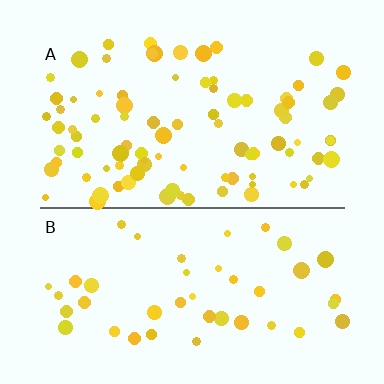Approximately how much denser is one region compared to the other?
Approximately 2.0× — region A over region B.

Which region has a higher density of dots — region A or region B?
A (the top).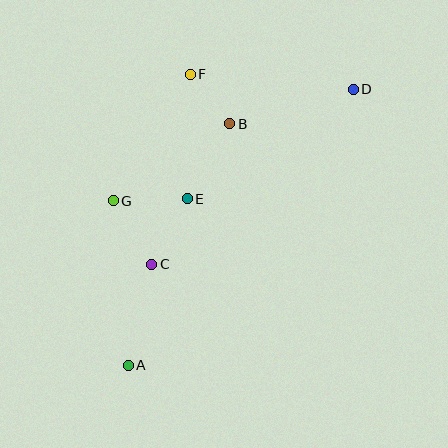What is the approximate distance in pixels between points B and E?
The distance between B and E is approximately 86 pixels.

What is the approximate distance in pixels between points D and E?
The distance between D and E is approximately 199 pixels.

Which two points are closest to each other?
Points B and F are closest to each other.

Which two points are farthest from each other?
Points A and D are farthest from each other.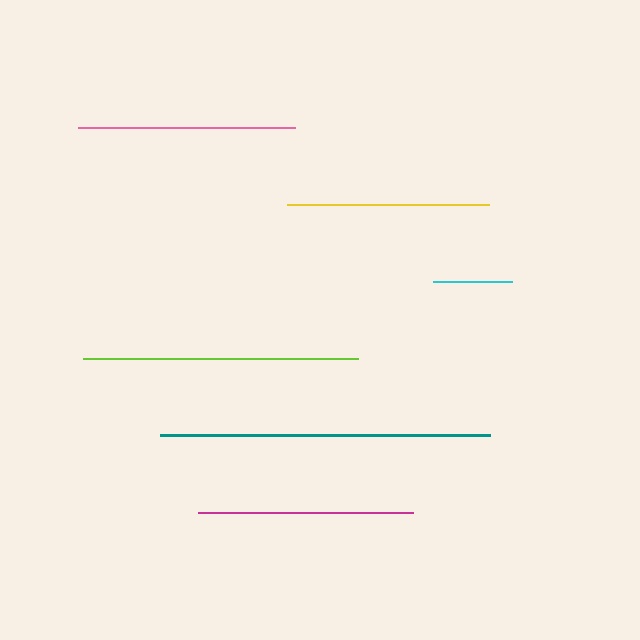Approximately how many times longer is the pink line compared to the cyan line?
The pink line is approximately 2.8 times the length of the cyan line.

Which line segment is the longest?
The teal line is the longest at approximately 330 pixels.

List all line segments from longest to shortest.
From longest to shortest: teal, lime, pink, magenta, yellow, cyan.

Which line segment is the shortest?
The cyan line is the shortest at approximately 79 pixels.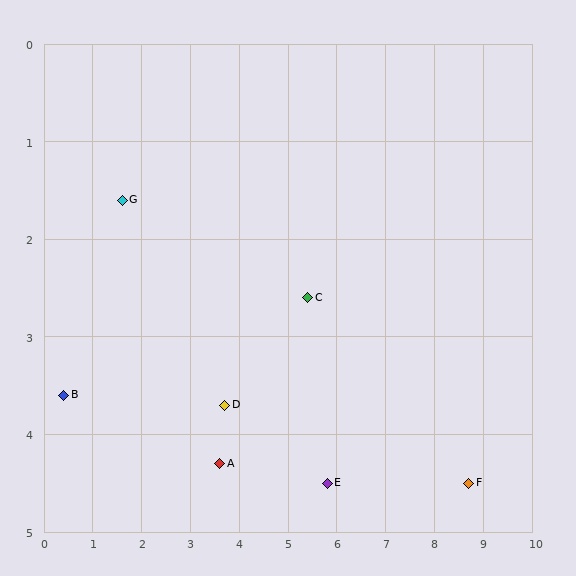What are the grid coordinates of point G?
Point G is at approximately (1.6, 1.6).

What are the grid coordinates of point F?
Point F is at approximately (8.7, 4.5).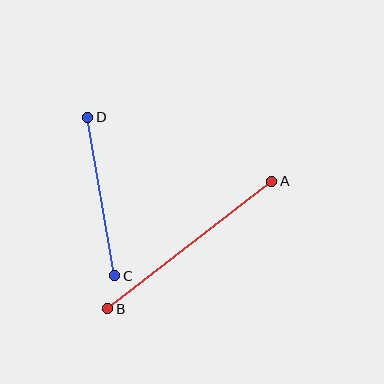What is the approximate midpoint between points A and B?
The midpoint is at approximately (190, 245) pixels.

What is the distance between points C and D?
The distance is approximately 161 pixels.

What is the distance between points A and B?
The distance is approximately 208 pixels.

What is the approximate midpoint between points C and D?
The midpoint is at approximately (101, 197) pixels.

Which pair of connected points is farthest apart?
Points A and B are farthest apart.